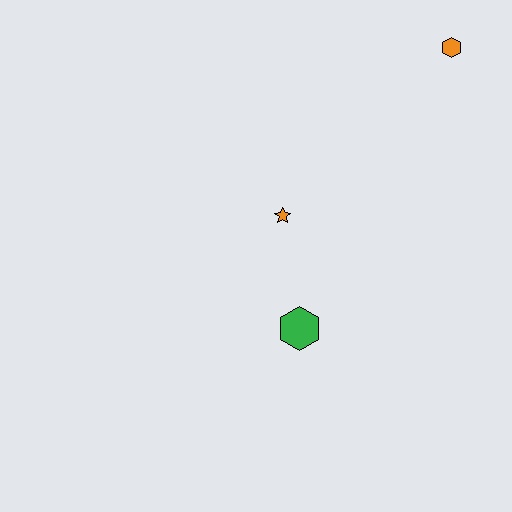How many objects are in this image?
There are 3 objects.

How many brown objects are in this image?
There are no brown objects.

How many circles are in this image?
There are no circles.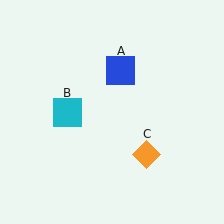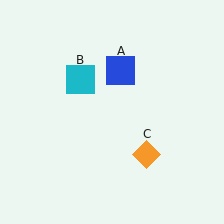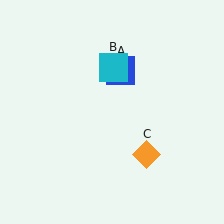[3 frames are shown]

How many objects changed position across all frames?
1 object changed position: cyan square (object B).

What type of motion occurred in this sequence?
The cyan square (object B) rotated clockwise around the center of the scene.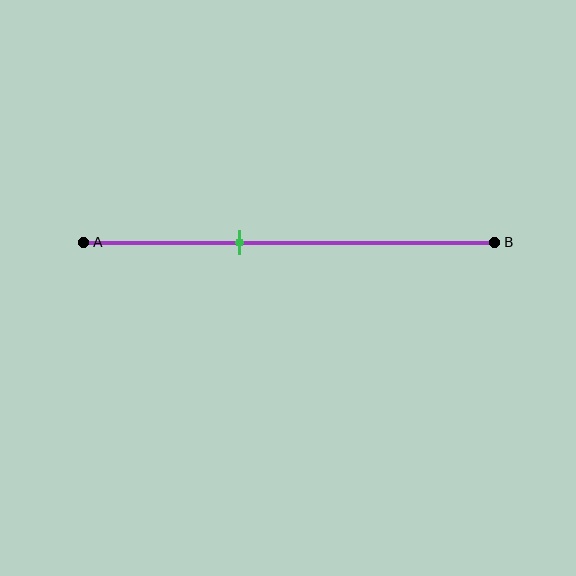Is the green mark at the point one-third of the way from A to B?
No, the mark is at about 40% from A, not at the 33% one-third point.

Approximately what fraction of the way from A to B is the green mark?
The green mark is approximately 40% of the way from A to B.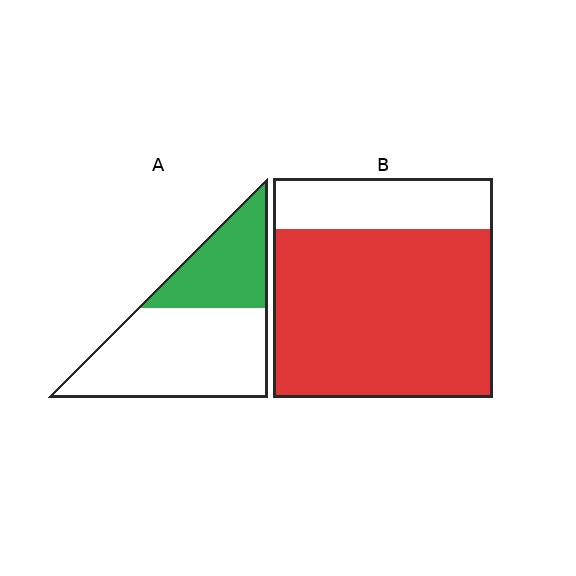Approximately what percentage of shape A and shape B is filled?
A is approximately 35% and B is approximately 75%.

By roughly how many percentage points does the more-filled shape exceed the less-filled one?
By roughly 40 percentage points (B over A).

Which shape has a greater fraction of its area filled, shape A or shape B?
Shape B.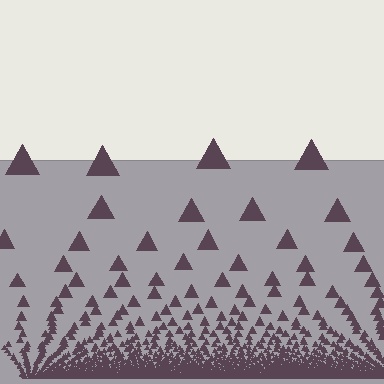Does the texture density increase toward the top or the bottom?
Density increases toward the bottom.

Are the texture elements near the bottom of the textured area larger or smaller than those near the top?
Smaller. The gradient is inverted — elements near the bottom are smaller and denser.